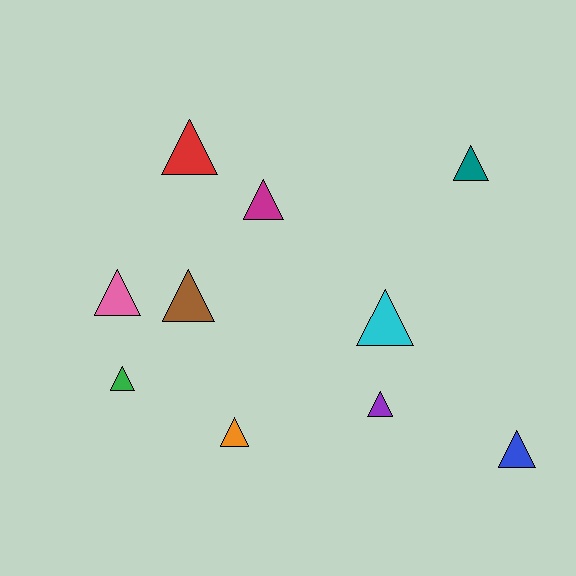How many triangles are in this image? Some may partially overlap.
There are 10 triangles.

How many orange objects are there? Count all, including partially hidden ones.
There is 1 orange object.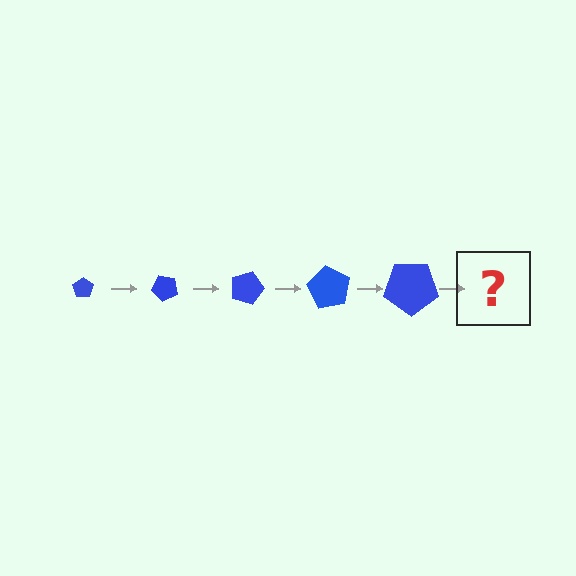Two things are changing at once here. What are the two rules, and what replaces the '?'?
The two rules are that the pentagon grows larger each step and it rotates 45 degrees each step. The '?' should be a pentagon, larger than the previous one and rotated 225 degrees from the start.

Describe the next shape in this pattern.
It should be a pentagon, larger than the previous one and rotated 225 degrees from the start.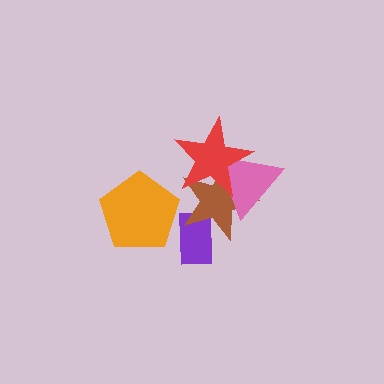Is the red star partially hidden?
No, no other shape covers it.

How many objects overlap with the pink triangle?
2 objects overlap with the pink triangle.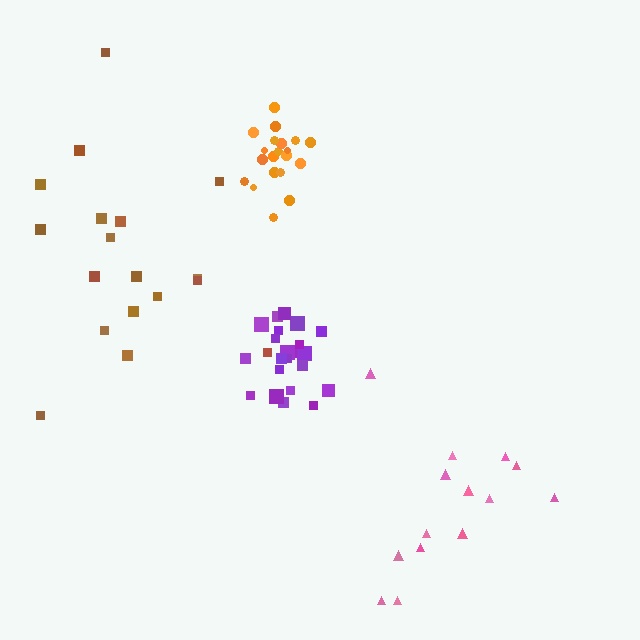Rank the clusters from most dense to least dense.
orange, purple, pink, brown.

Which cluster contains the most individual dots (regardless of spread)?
Purple (22).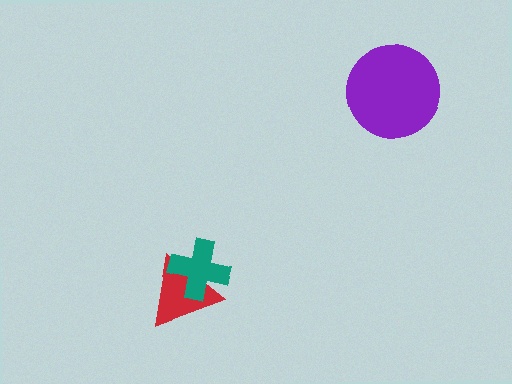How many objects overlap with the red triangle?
1 object overlaps with the red triangle.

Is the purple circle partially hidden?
No, no other shape covers it.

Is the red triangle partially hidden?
Yes, it is partially covered by another shape.